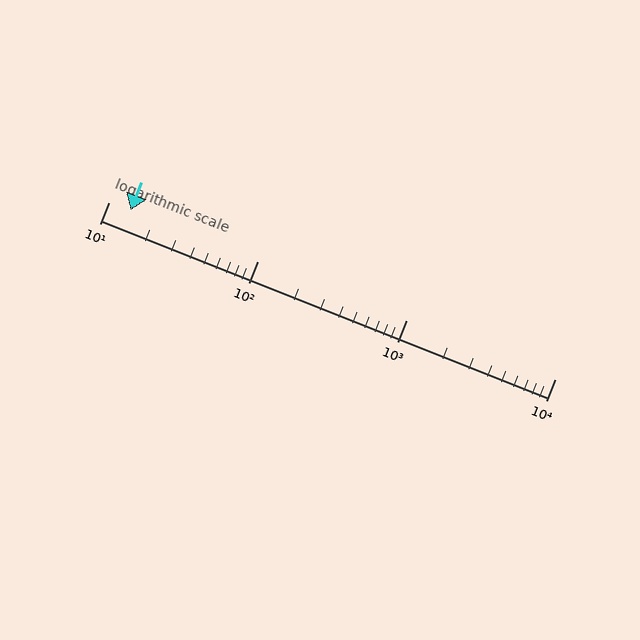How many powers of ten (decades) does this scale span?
The scale spans 3 decades, from 10 to 10000.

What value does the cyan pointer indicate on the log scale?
The pointer indicates approximately 14.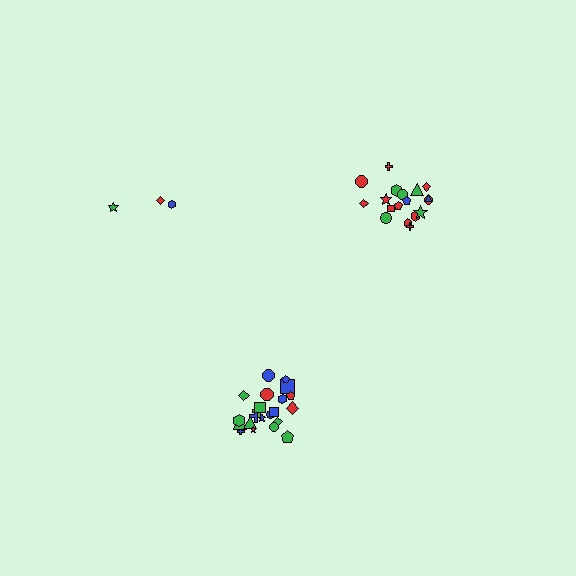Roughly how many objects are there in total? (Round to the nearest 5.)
Roughly 45 objects in total.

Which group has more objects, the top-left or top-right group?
The top-right group.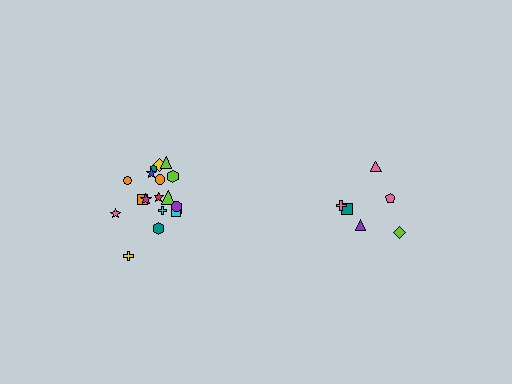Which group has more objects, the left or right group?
The left group.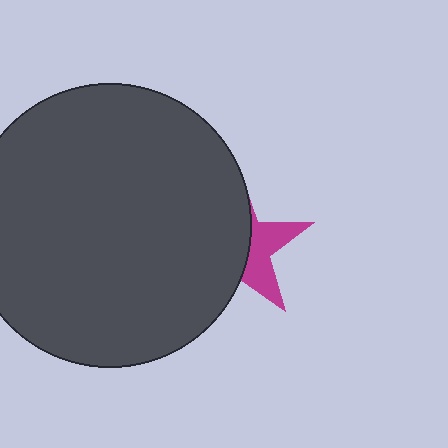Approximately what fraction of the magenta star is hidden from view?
Roughly 63% of the magenta star is hidden behind the dark gray circle.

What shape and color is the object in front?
The object in front is a dark gray circle.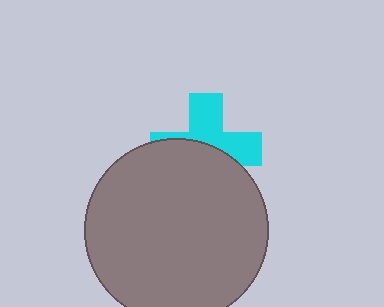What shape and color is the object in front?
The object in front is a gray circle.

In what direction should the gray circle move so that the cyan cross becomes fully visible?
The gray circle should move down. That is the shortest direction to clear the overlap and leave the cyan cross fully visible.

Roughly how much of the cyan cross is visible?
About half of it is visible (roughly 49%).